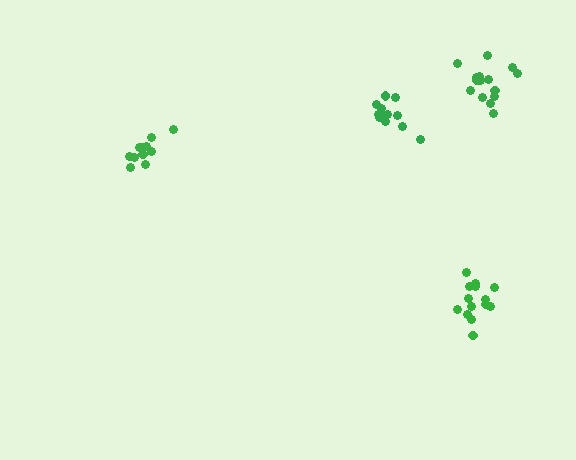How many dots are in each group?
Group 1: 12 dots, Group 2: 11 dots, Group 3: 14 dots, Group 4: 15 dots (52 total).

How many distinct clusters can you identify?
There are 4 distinct clusters.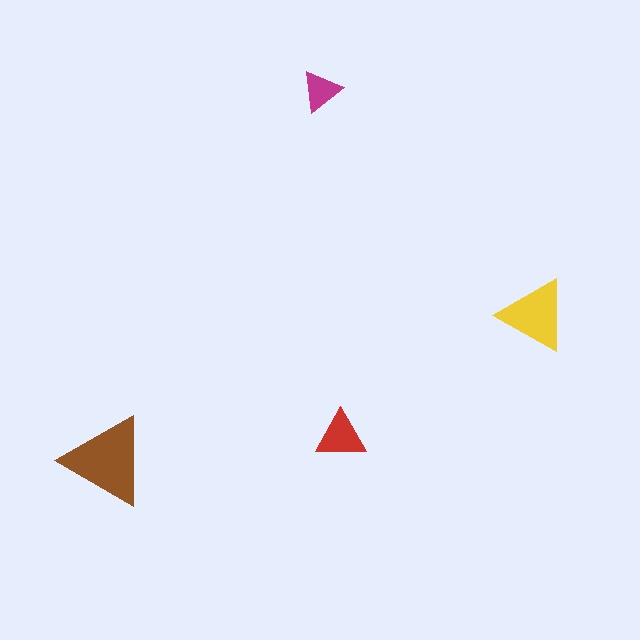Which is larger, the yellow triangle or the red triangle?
The yellow one.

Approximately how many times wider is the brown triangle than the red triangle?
About 2 times wider.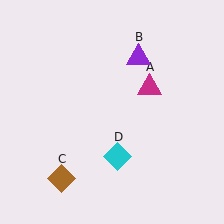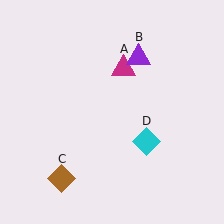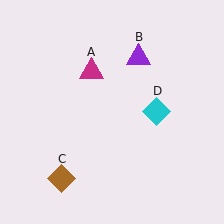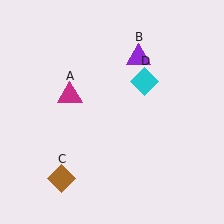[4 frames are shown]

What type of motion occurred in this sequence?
The magenta triangle (object A), cyan diamond (object D) rotated counterclockwise around the center of the scene.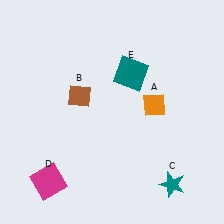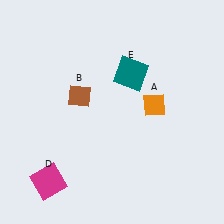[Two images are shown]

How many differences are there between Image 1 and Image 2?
There is 1 difference between the two images.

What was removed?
The teal star (C) was removed in Image 2.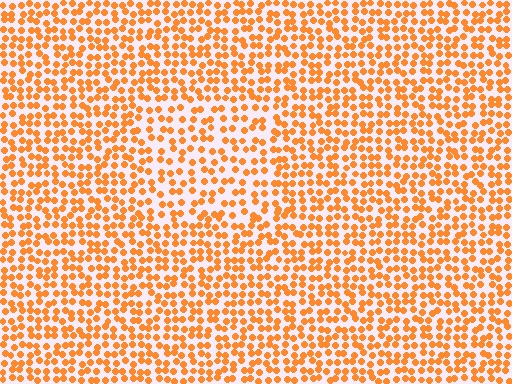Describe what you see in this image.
The image contains small orange elements arranged at two different densities. A rectangle-shaped region is visible where the elements are less densely packed than the surrounding area.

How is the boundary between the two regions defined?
The boundary is defined by a change in element density (approximately 1.5x ratio). All elements are the same color, size, and shape.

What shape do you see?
I see a rectangle.